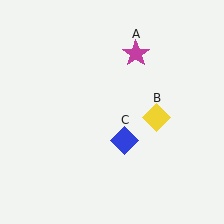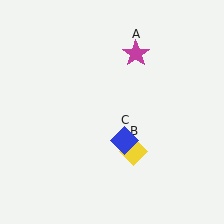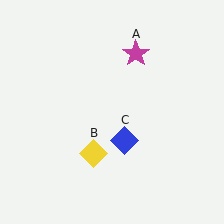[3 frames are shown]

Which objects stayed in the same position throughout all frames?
Magenta star (object A) and blue diamond (object C) remained stationary.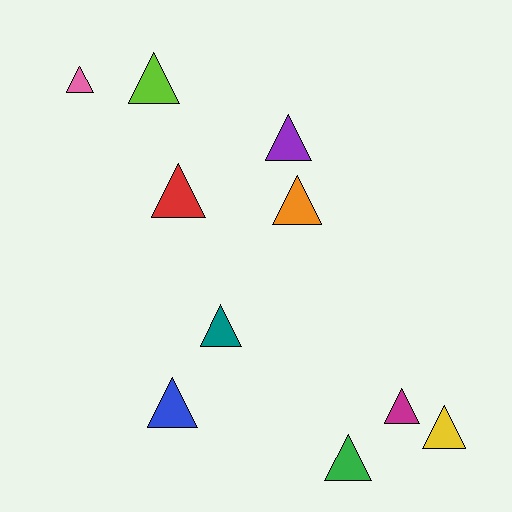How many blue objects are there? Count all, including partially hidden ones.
There is 1 blue object.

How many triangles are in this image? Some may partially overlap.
There are 10 triangles.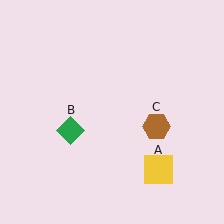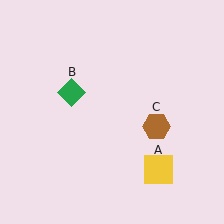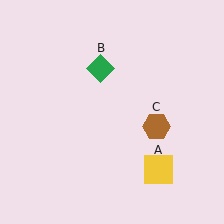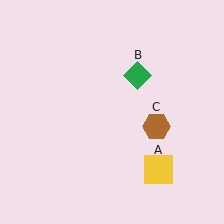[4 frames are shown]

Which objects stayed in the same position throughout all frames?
Yellow square (object A) and brown hexagon (object C) remained stationary.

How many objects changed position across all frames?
1 object changed position: green diamond (object B).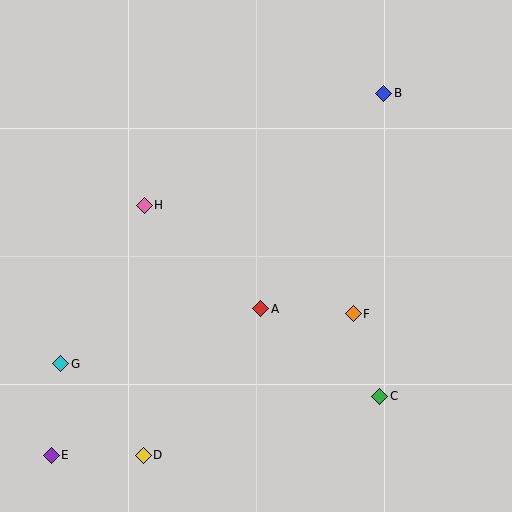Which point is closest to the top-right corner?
Point B is closest to the top-right corner.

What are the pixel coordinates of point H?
Point H is at (144, 205).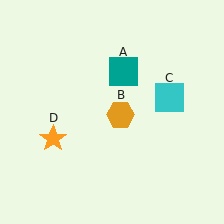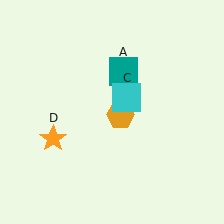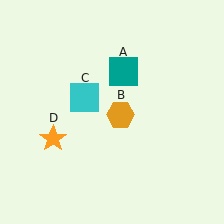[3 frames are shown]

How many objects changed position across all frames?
1 object changed position: cyan square (object C).